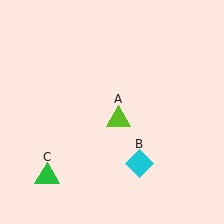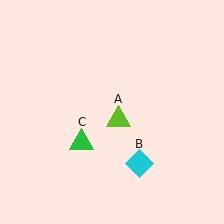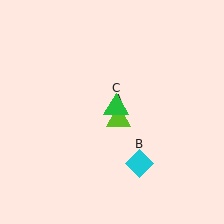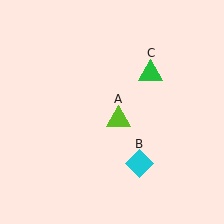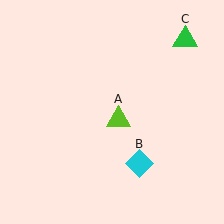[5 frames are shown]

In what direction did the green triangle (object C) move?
The green triangle (object C) moved up and to the right.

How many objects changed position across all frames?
1 object changed position: green triangle (object C).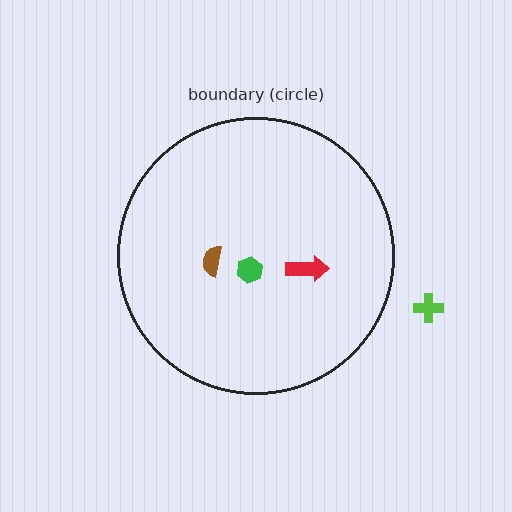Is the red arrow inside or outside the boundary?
Inside.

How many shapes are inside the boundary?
3 inside, 1 outside.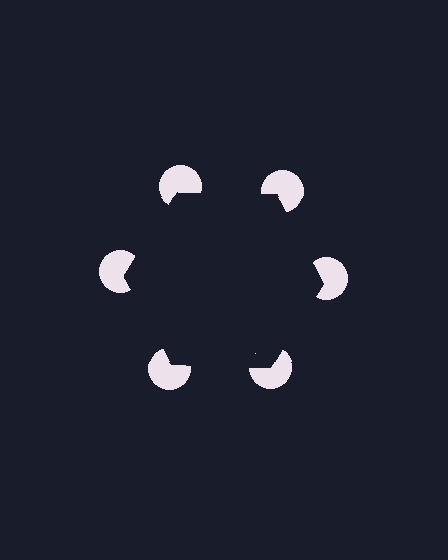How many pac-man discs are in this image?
There are 6 — one at each vertex of the illusory hexagon.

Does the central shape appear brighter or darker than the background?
It typically appears slightly darker than the background, even though no actual brightness change is drawn.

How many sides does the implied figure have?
6 sides.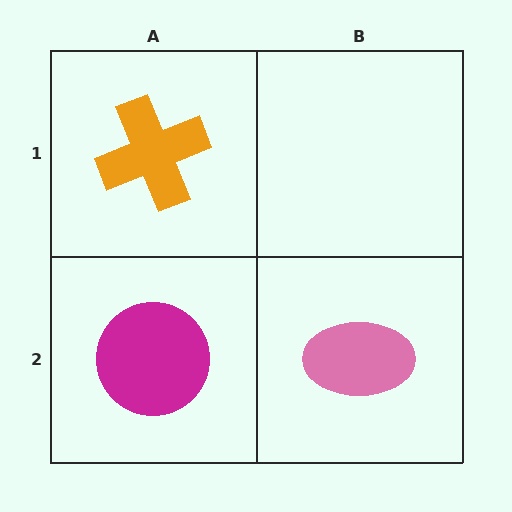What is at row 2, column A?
A magenta circle.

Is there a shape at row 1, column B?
No, that cell is empty.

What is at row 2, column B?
A pink ellipse.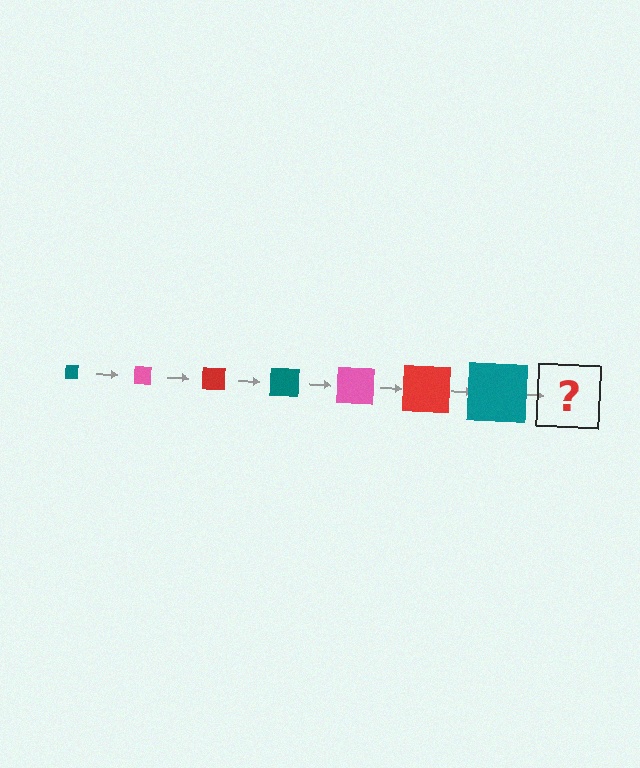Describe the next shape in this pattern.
It should be a pink square, larger than the previous one.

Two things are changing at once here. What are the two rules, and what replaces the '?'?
The two rules are that the square grows larger each step and the color cycles through teal, pink, and red. The '?' should be a pink square, larger than the previous one.